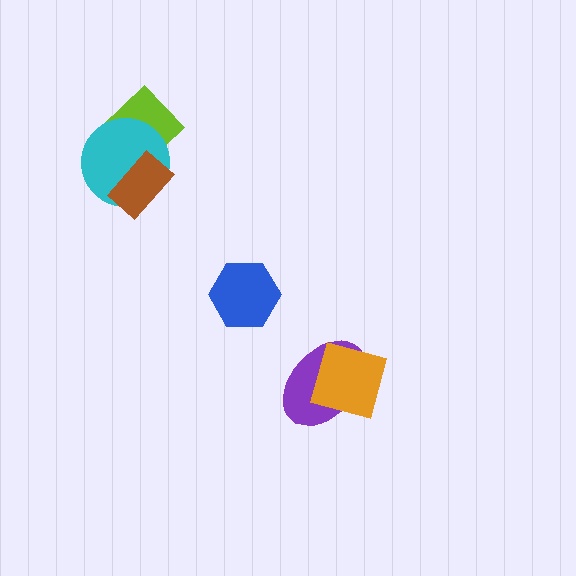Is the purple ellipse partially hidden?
Yes, it is partially covered by another shape.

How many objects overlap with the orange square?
1 object overlaps with the orange square.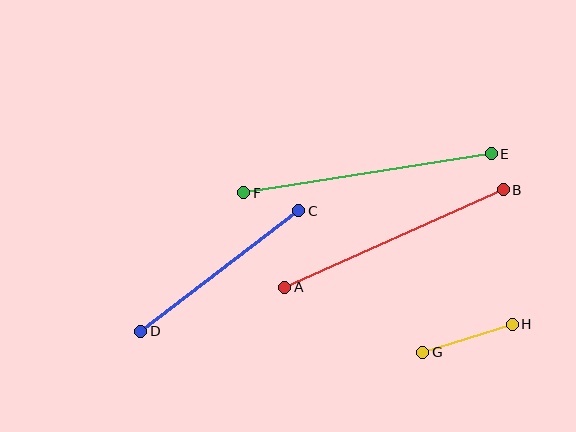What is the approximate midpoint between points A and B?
The midpoint is at approximately (394, 239) pixels.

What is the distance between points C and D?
The distance is approximately 199 pixels.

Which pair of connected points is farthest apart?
Points E and F are farthest apart.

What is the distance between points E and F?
The distance is approximately 250 pixels.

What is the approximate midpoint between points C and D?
The midpoint is at approximately (220, 271) pixels.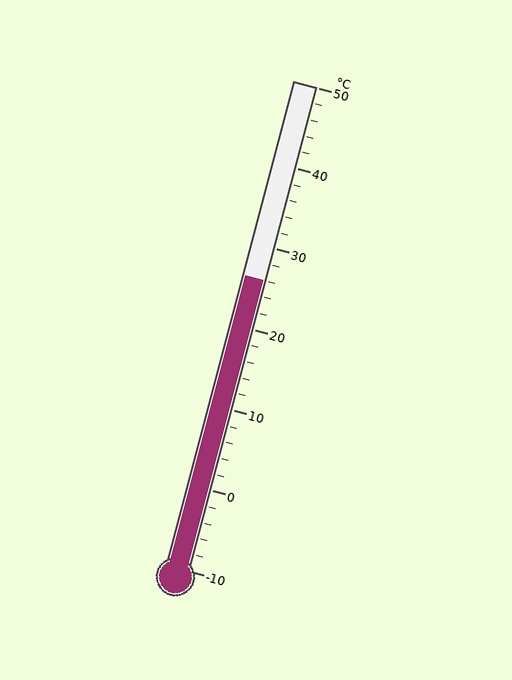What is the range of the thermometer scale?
The thermometer scale ranges from -10°C to 50°C.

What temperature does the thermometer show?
The thermometer shows approximately 26°C.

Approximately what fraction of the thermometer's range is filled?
The thermometer is filled to approximately 60% of its range.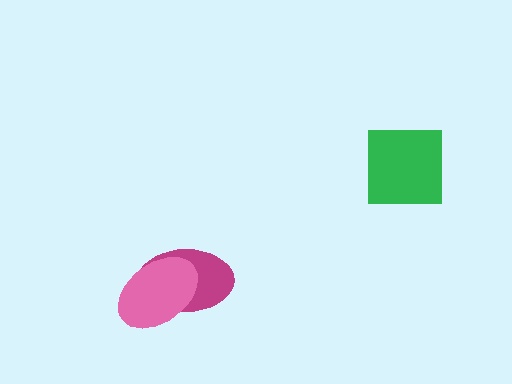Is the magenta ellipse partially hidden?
Yes, it is partially covered by another shape.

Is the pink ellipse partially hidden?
No, no other shape covers it.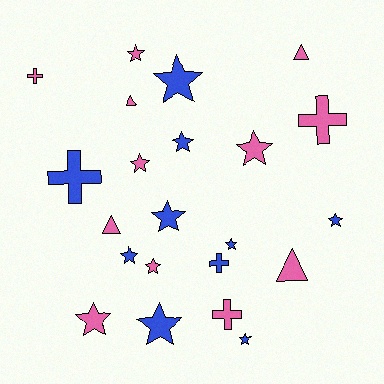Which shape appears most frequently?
Star, with 13 objects.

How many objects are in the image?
There are 22 objects.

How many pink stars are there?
There are 5 pink stars.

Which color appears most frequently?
Pink, with 12 objects.